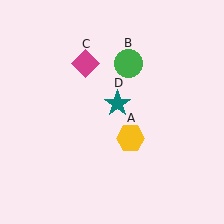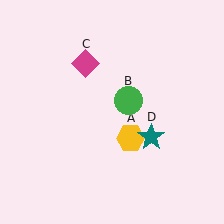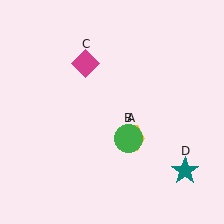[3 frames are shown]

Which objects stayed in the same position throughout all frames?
Yellow hexagon (object A) and magenta diamond (object C) remained stationary.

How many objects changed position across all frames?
2 objects changed position: green circle (object B), teal star (object D).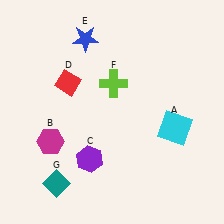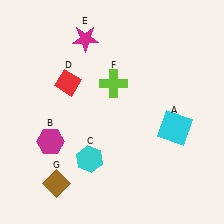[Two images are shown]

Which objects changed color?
C changed from purple to cyan. E changed from blue to magenta. G changed from teal to brown.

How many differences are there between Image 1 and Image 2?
There are 3 differences between the two images.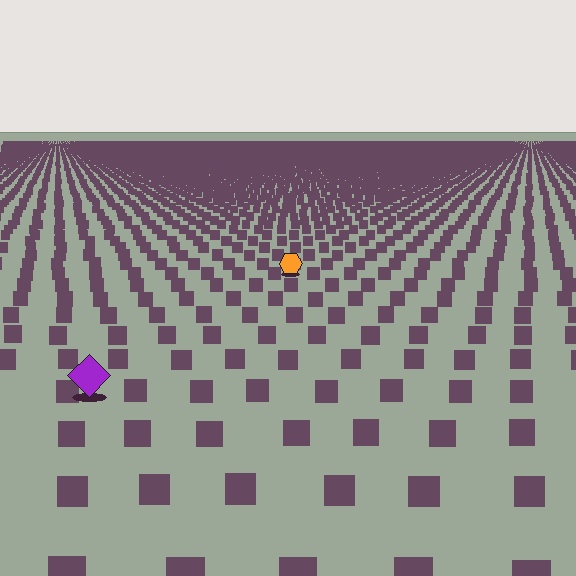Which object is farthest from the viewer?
The orange hexagon is farthest from the viewer. It appears smaller and the ground texture around it is denser.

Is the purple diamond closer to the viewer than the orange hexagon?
Yes. The purple diamond is closer — you can tell from the texture gradient: the ground texture is coarser near it.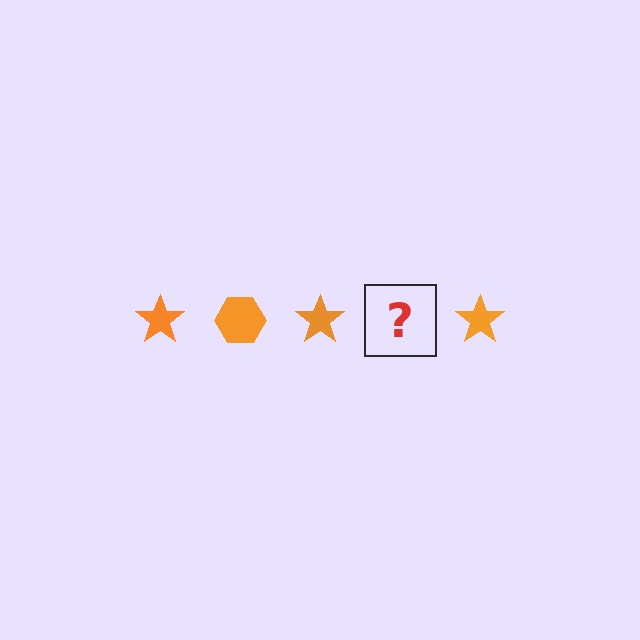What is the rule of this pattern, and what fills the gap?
The rule is that the pattern cycles through star, hexagon shapes in orange. The gap should be filled with an orange hexagon.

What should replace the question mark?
The question mark should be replaced with an orange hexagon.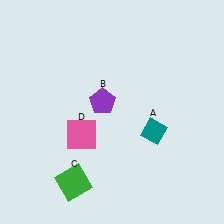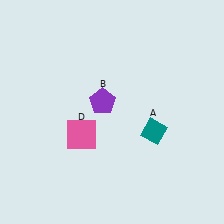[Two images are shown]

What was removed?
The green square (C) was removed in Image 2.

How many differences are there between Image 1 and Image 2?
There is 1 difference between the two images.